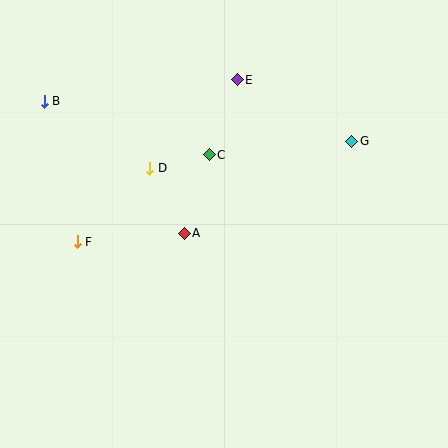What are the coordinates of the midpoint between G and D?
The midpoint between G and D is at (251, 155).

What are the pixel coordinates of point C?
Point C is at (209, 155).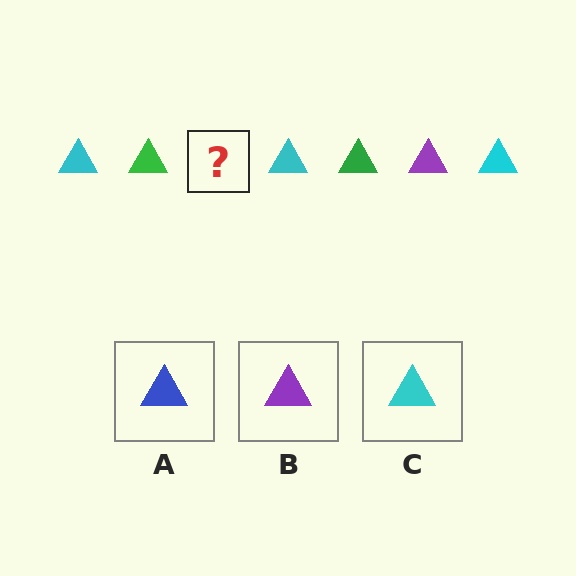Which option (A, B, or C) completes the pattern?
B.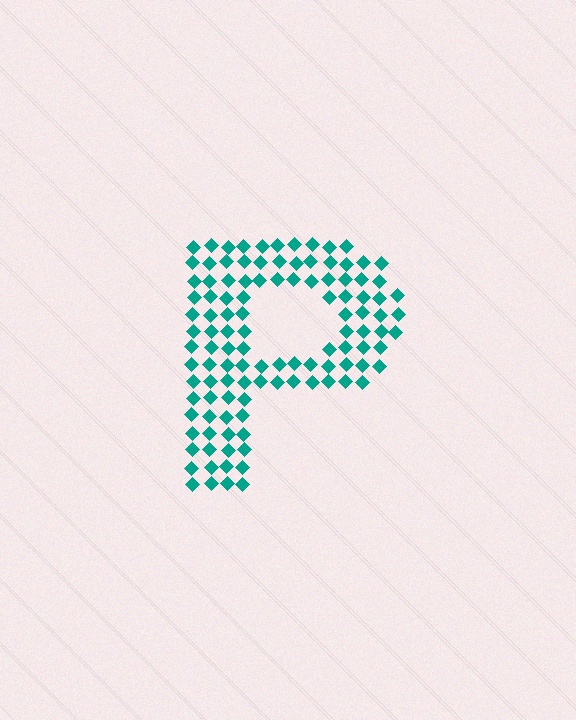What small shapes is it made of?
It is made of small diamonds.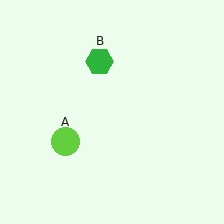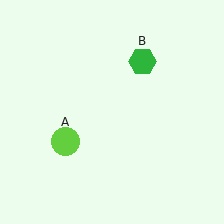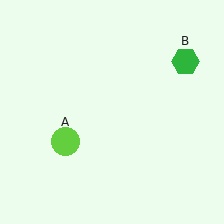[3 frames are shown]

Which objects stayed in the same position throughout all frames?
Lime circle (object A) remained stationary.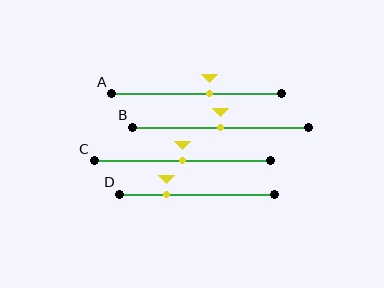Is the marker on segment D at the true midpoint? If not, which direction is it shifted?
No, the marker on segment D is shifted to the left by about 20% of the segment length.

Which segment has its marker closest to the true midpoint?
Segment B has its marker closest to the true midpoint.